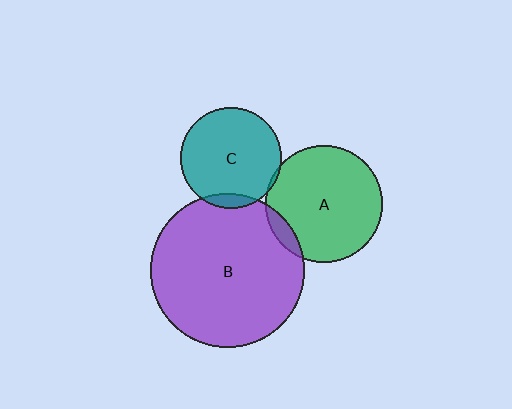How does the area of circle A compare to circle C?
Approximately 1.3 times.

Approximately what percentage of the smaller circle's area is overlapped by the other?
Approximately 5%.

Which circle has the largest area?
Circle B (purple).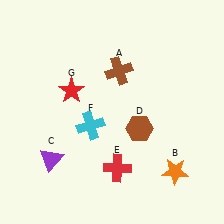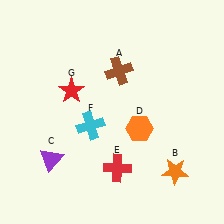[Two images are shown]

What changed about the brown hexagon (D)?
In Image 1, D is brown. In Image 2, it changed to orange.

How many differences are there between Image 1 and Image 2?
There is 1 difference between the two images.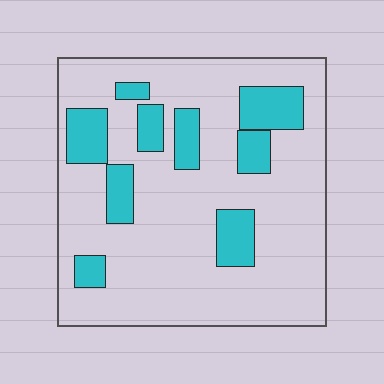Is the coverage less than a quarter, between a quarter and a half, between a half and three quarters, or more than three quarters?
Less than a quarter.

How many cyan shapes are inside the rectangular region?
9.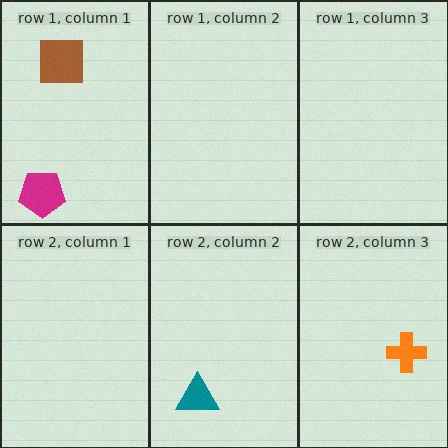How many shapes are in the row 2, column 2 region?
1.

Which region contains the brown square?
The row 1, column 1 region.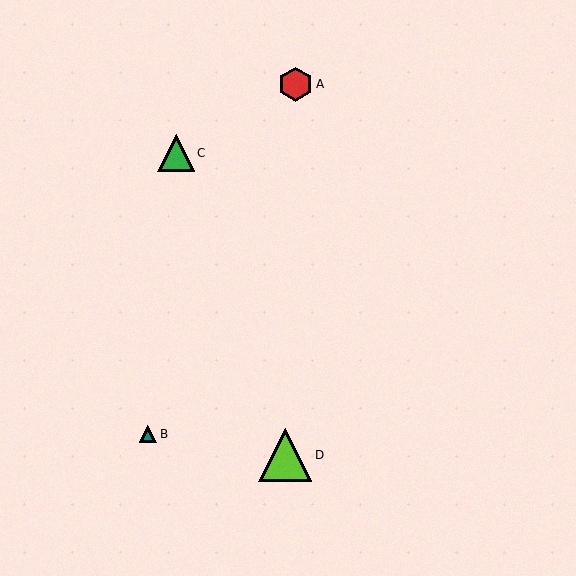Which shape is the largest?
The lime triangle (labeled D) is the largest.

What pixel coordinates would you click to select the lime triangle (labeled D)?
Click at (285, 455) to select the lime triangle D.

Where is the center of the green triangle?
The center of the green triangle is at (176, 153).